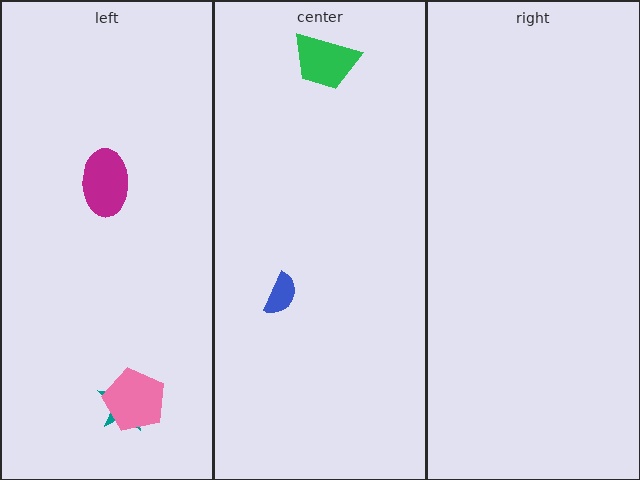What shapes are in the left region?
The teal star, the magenta ellipse, the pink pentagon.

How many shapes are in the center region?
2.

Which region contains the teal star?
The left region.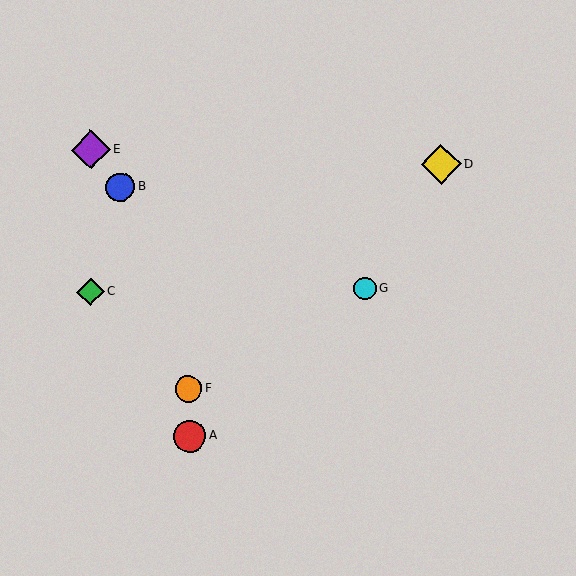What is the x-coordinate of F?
Object F is at x≈188.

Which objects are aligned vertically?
Objects A, F are aligned vertically.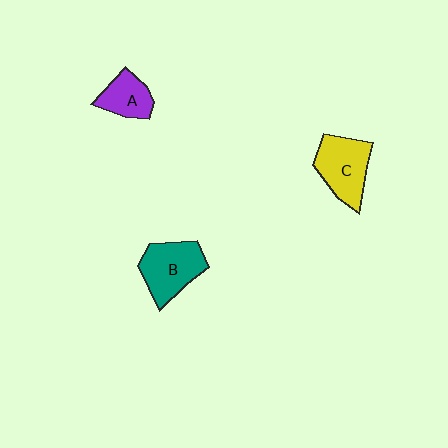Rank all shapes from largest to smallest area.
From largest to smallest: B (teal), C (yellow), A (purple).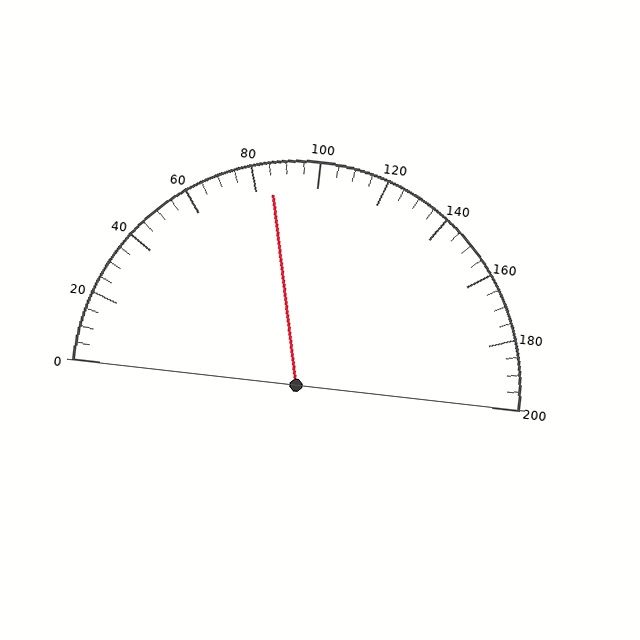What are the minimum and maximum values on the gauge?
The gauge ranges from 0 to 200.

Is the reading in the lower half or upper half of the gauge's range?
The reading is in the lower half of the range (0 to 200).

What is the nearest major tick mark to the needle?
The nearest major tick mark is 80.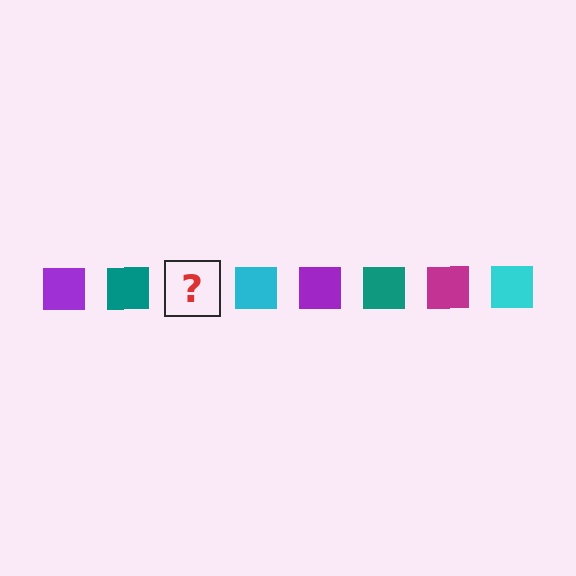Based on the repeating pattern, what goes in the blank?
The blank should be a magenta square.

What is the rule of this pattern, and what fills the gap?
The rule is that the pattern cycles through purple, teal, magenta, cyan squares. The gap should be filled with a magenta square.